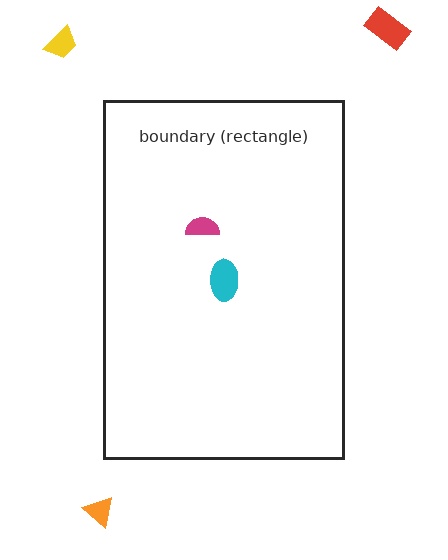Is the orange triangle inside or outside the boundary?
Outside.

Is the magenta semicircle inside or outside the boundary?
Inside.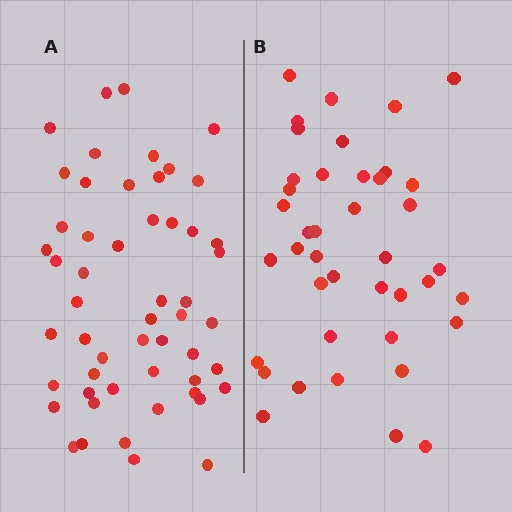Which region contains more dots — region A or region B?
Region A (the left region) has more dots.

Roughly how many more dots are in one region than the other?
Region A has roughly 12 or so more dots than region B.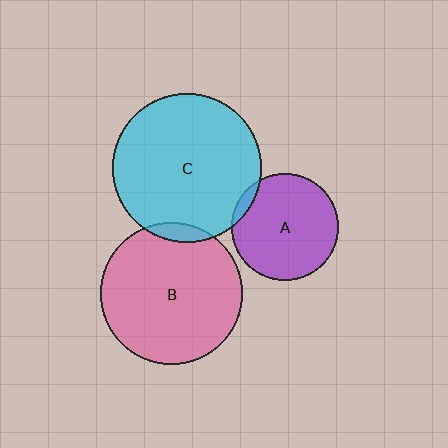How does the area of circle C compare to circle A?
Approximately 1.9 times.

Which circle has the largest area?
Circle C (cyan).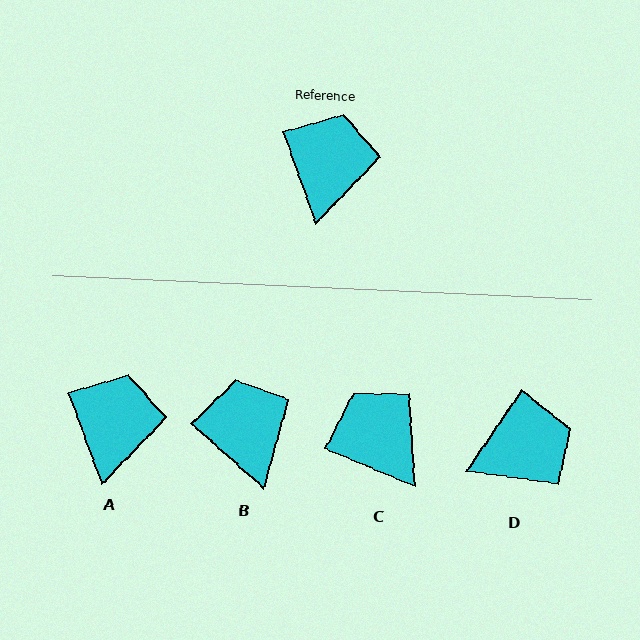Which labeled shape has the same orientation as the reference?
A.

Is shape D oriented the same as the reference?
No, it is off by about 54 degrees.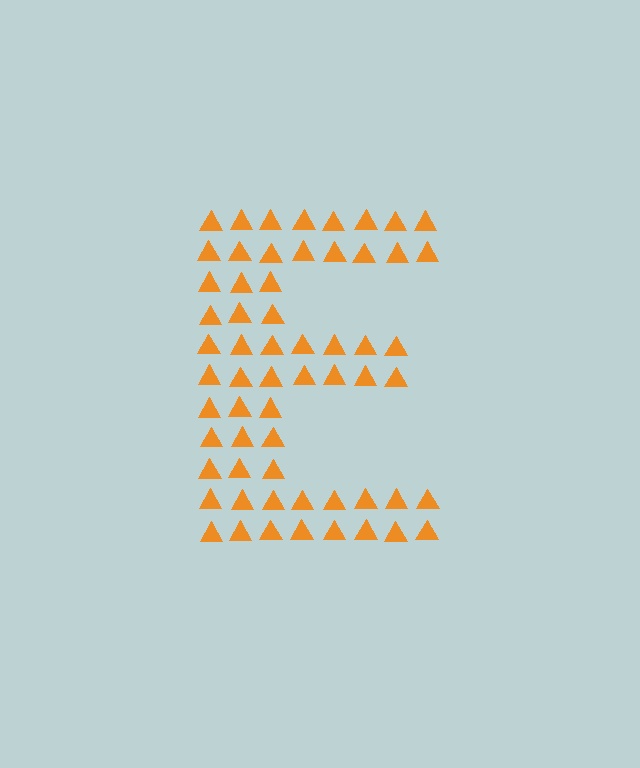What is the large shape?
The large shape is the letter E.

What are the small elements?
The small elements are triangles.